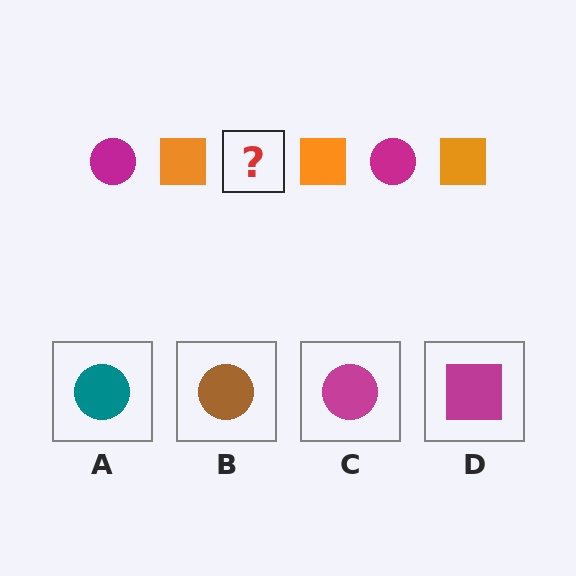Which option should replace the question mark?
Option C.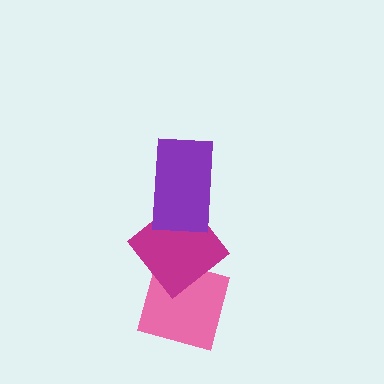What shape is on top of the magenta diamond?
The purple rectangle is on top of the magenta diamond.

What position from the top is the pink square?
The pink square is 3rd from the top.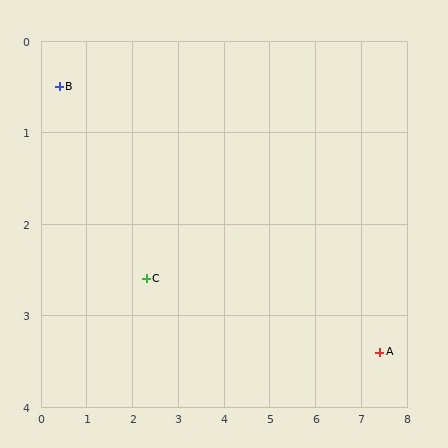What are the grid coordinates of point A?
Point A is at approximately (7.4, 3.4).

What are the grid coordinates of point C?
Point C is at approximately (2.3, 2.6).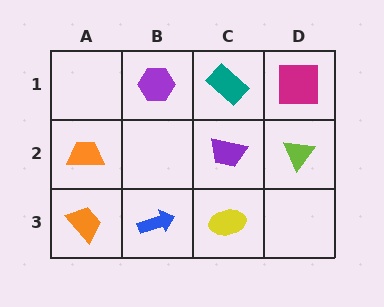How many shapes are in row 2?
3 shapes.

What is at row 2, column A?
An orange trapezoid.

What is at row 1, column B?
A purple hexagon.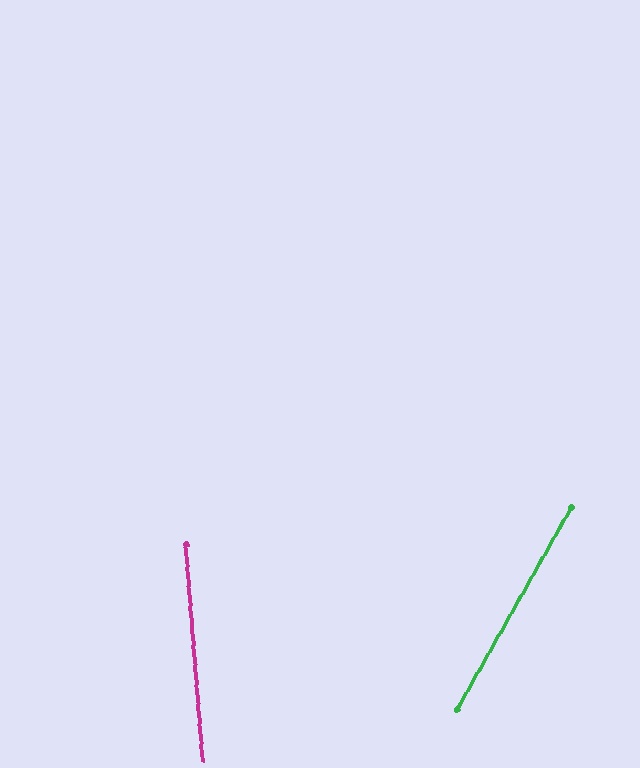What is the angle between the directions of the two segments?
Approximately 34 degrees.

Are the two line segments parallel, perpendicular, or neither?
Neither parallel nor perpendicular — they differ by about 34°.